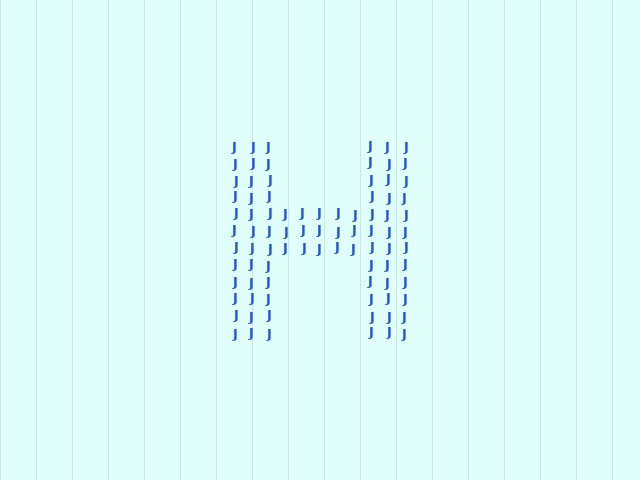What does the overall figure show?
The overall figure shows the letter H.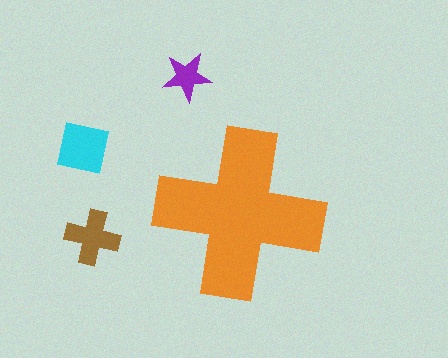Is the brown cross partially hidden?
No, the brown cross is fully visible.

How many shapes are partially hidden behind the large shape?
0 shapes are partially hidden.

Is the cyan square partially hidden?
No, the cyan square is fully visible.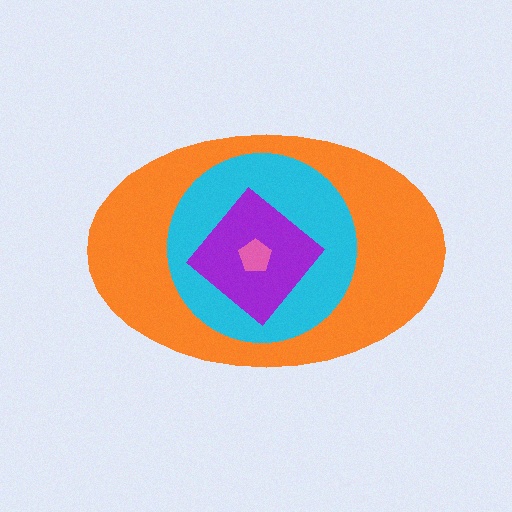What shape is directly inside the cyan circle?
The purple diamond.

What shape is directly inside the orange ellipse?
The cyan circle.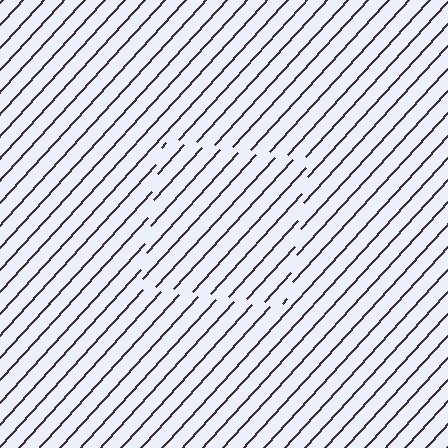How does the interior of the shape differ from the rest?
The interior of the shape contains the same grating, shifted by half a period — the contour is defined by the phase discontinuity where line-ends from the inner and outer gratings abut.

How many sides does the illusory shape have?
4 sides — the line-ends trace a square.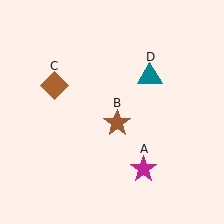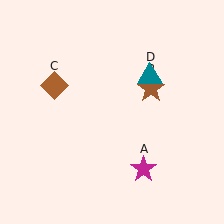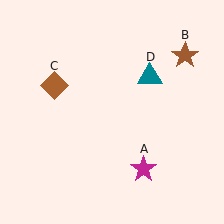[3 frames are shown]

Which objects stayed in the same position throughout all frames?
Magenta star (object A) and brown diamond (object C) and teal triangle (object D) remained stationary.